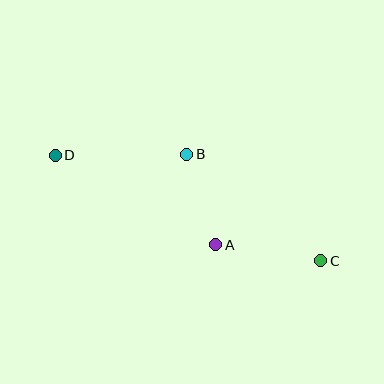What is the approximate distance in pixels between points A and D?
The distance between A and D is approximately 184 pixels.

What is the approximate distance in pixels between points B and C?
The distance between B and C is approximately 171 pixels.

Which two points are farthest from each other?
Points C and D are farthest from each other.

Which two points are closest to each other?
Points A and B are closest to each other.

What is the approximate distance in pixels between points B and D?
The distance between B and D is approximately 132 pixels.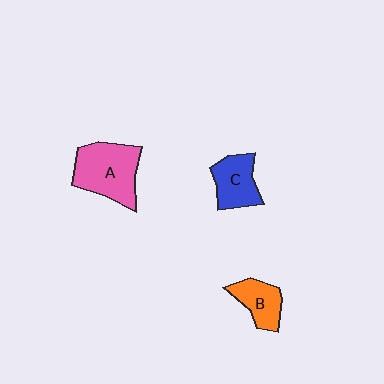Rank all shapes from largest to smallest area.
From largest to smallest: A (pink), C (blue), B (orange).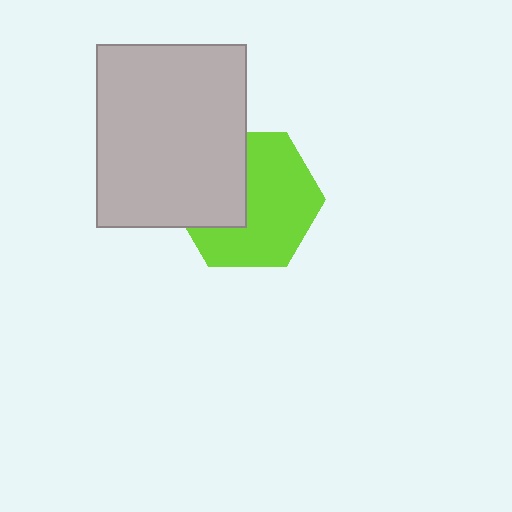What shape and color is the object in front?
The object in front is a light gray rectangle.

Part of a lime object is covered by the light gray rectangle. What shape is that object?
It is a hexagon.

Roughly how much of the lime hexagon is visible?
About half of it is visible (roughly 63%).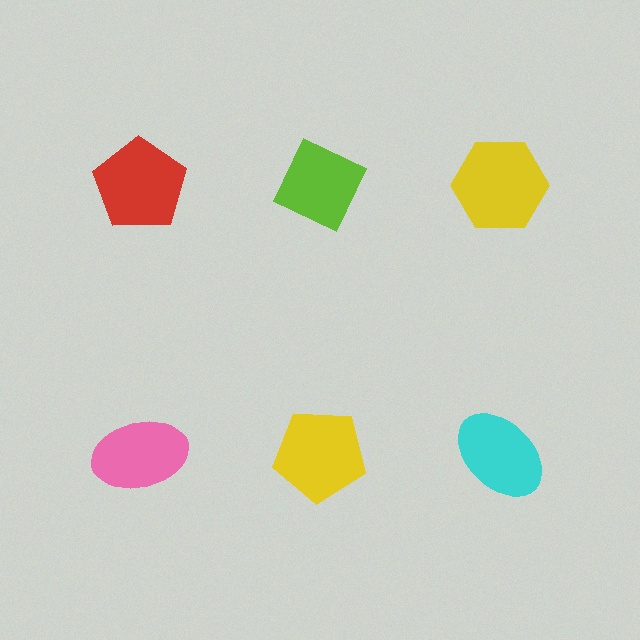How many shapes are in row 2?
3 shapes.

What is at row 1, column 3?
A yellow hexagon.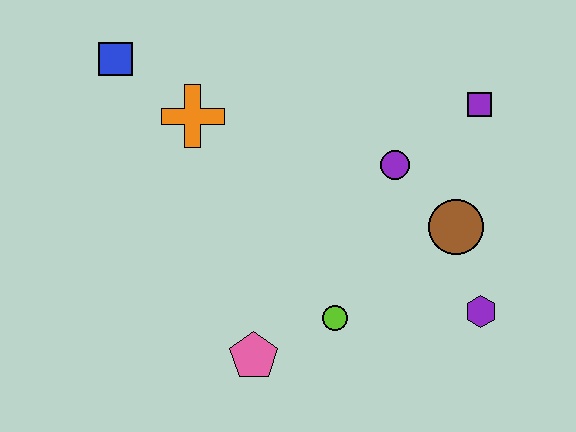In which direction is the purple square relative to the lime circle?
The purple square is above the lime circle.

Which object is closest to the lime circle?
The pink pentagon is closest to the lime circle.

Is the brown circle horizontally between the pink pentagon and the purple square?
Yes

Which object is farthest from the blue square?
The purple hexagon is farthest from the blue square.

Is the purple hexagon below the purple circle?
Yes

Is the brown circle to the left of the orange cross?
No